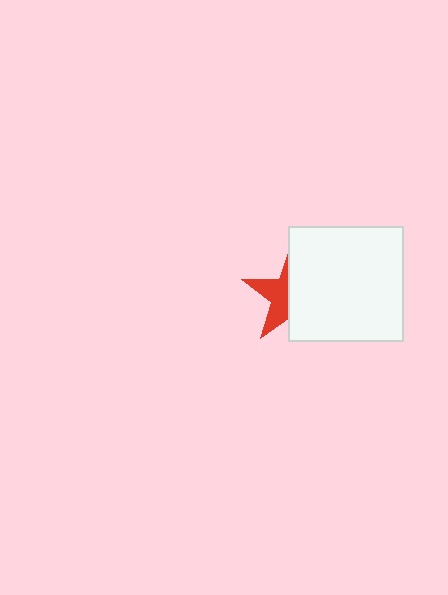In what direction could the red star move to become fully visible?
The red star could move left. That would shift it out from behind the white square entirely.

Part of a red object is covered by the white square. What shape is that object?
It is a star.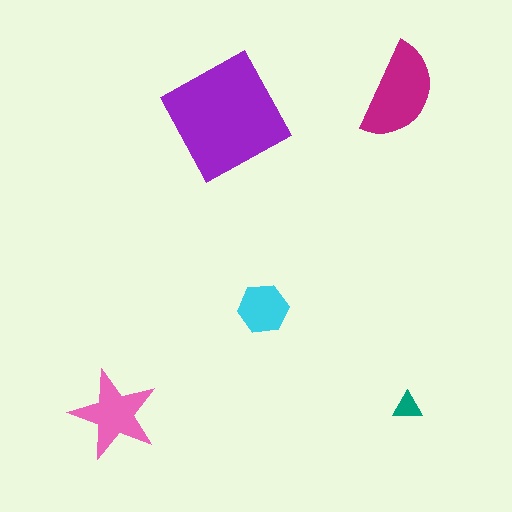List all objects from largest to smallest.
The purple square, the magenta semicircle, the pink star, the cyan hexagon, the teal triangle.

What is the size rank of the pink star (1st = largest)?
3rd.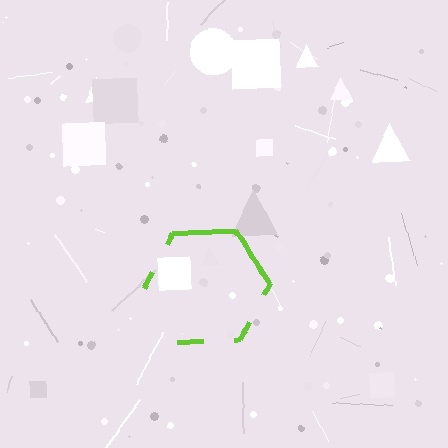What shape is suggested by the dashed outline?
The dashed outline suggests a hexagon.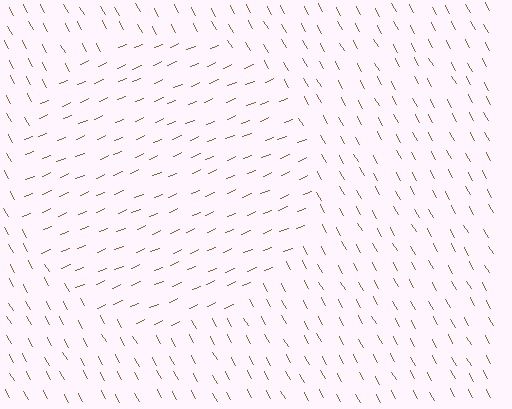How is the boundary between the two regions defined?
The boundary is defined purely by a change in line orientation (approximately 84 degrees difference). All lines are the same color and thickness.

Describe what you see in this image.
The image is filled with small brown line segments. A circle region in the image has lines oriented differently from the surrounding lines, creating a visible texture boundary.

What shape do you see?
I see a circle.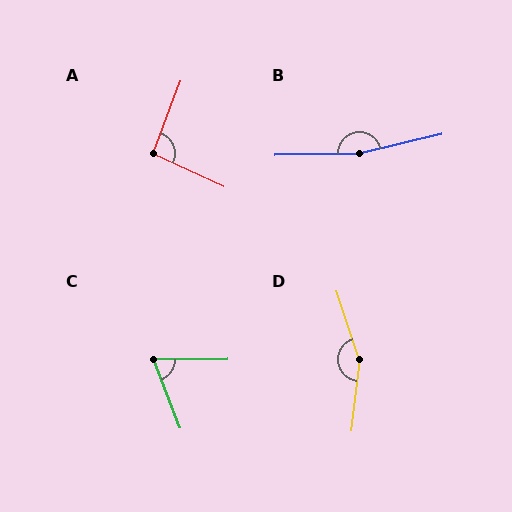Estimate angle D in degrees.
Approximately 155 degrees.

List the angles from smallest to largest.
C (69°), A (94°), D (155°), B (168°).